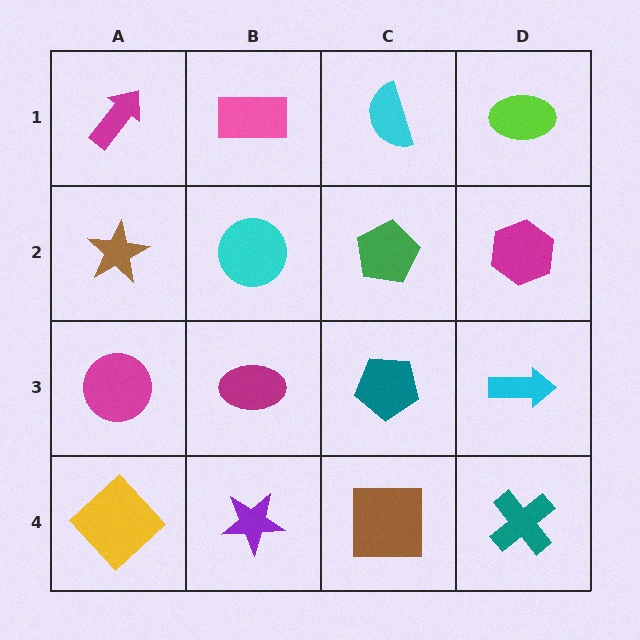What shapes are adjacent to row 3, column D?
A magenta hexagon (row 2, column D), a teal cross (row 4, column D), a teal pentagon (row 3, column C).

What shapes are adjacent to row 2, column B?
A pink rectangle (row 1, column B), a magenta ellipse (row 3, column B), a brown star (row 2, column A), a green pentagon (row 2, column C).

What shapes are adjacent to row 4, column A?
A magenta circle (row 3, column A), a purple star (row 4, column B).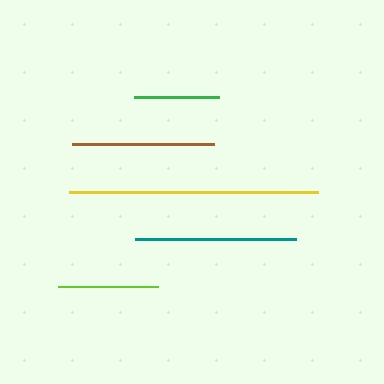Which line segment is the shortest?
The green line is the shortest at approximately 85 pixels.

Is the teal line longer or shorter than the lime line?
The teal line is longer than the lime line.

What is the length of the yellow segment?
The yellow segment is approximately 249 pixels long.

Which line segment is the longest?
The yellow line is the longest at approximately 249 pixels.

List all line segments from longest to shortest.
From longest to shortest: yellow, teal, brown, lime, green.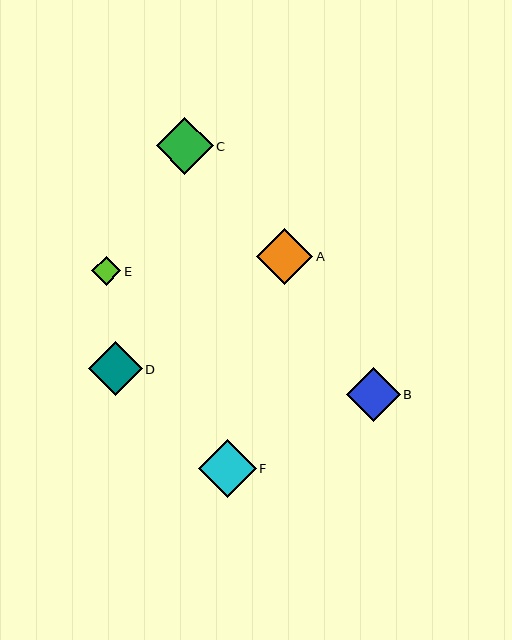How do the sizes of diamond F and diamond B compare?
Diamond F and diamond B are approximately the same size.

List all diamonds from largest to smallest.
From largest to smallest: F, C, A, D, B, E.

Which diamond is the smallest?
Diamond E is the smallest with a size of approximately 29 pixels.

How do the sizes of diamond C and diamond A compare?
Diamond C and diamond A are approximately the same size.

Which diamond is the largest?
Diamond F is the largest with a size of approximately 57 pixels.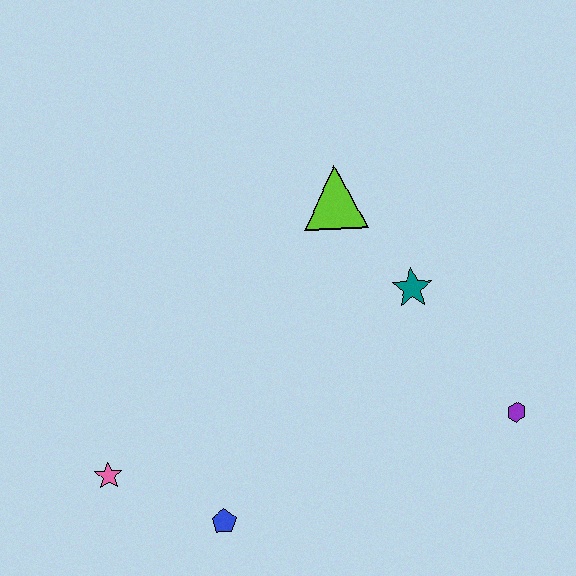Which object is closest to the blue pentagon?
The pink star is closest to the blue pentagon.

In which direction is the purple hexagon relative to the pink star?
The purple hexagon is to the right of the pink star.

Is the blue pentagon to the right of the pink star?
Yes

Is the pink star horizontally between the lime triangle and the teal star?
No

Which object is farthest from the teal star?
The pink star is farthest from the teal star.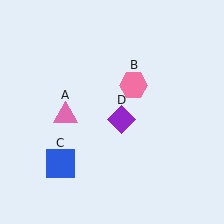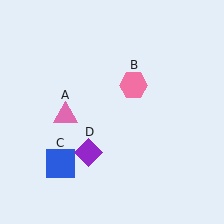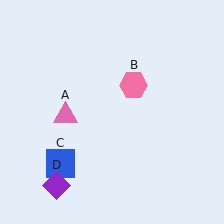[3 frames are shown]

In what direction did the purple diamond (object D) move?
The purple diamond (object D) moved down and to the left.